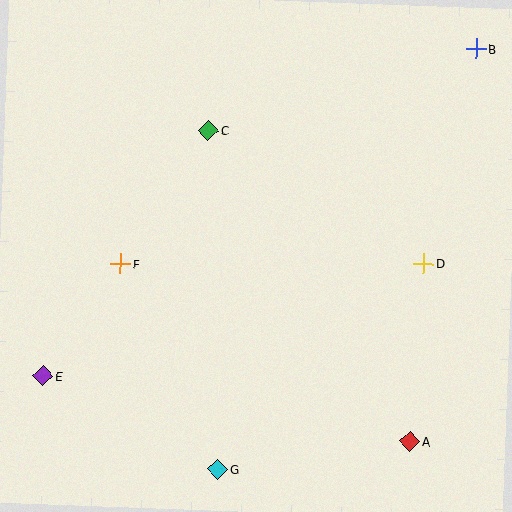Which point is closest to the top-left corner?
Point C is closest to the top-left corner.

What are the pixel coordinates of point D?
Point D is at (424, 263).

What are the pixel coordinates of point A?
Point A is at (410, 442).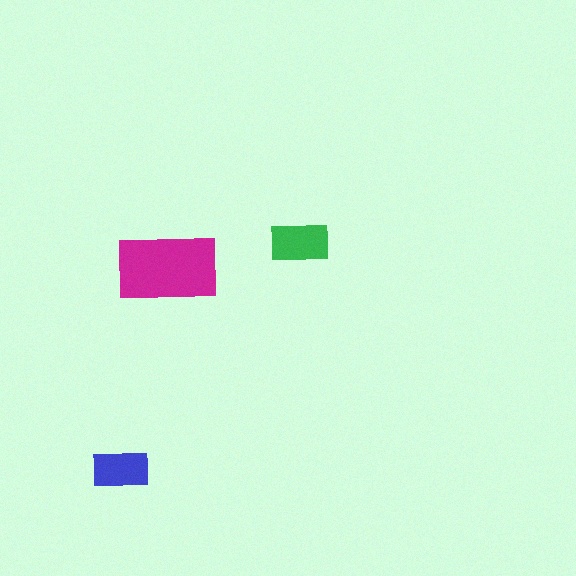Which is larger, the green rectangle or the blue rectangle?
The green one.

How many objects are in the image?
There are 3 objects in the image.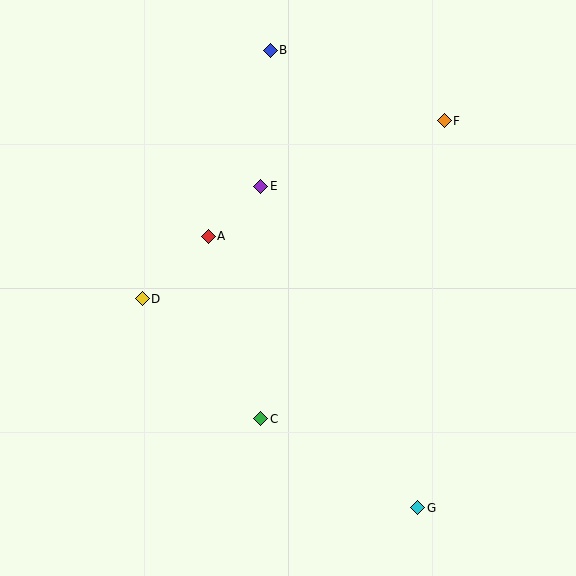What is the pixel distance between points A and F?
The distance between A and F is 263 pixels.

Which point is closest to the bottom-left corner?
Point C is closest to the bottom-left corner.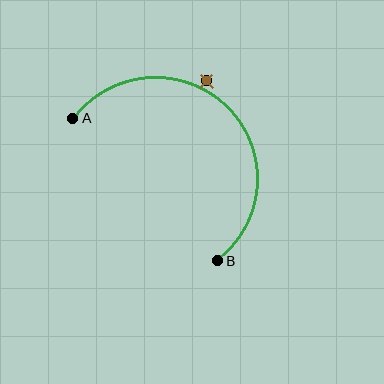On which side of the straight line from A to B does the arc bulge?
The arc bulges above and to the right of the straight line connecting A and B.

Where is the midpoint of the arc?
The arc midpoint is the point on the curve farthest from the straight line joining A and B. It sits above and to the right of that line.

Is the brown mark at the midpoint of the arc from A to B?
No — the brown mark does not lie on the arc at all. It sits slightly outside the curve.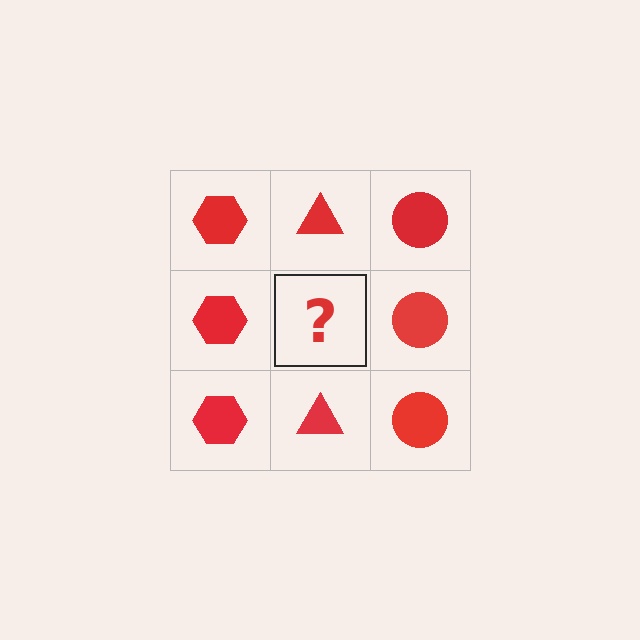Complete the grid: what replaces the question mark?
The question mark should be replaced with a red triangle.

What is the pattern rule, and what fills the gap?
The rule is that each column has a consistent shape. The gap should be filled with a red triangle.